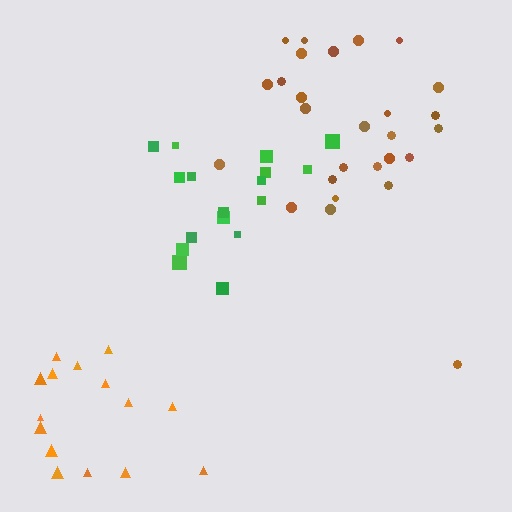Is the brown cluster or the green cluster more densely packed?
Brown.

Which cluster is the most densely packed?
Brown.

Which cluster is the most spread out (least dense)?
Orange.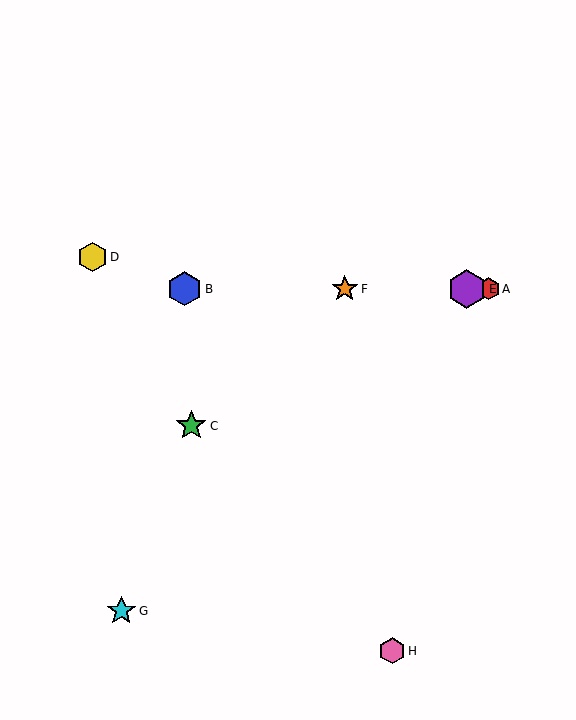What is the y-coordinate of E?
Object E is at y≈289.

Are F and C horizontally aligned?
No, F is at y≈289 and C is at y≈426.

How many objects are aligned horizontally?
4 objects (A, B, E, F) are aligned horizontally.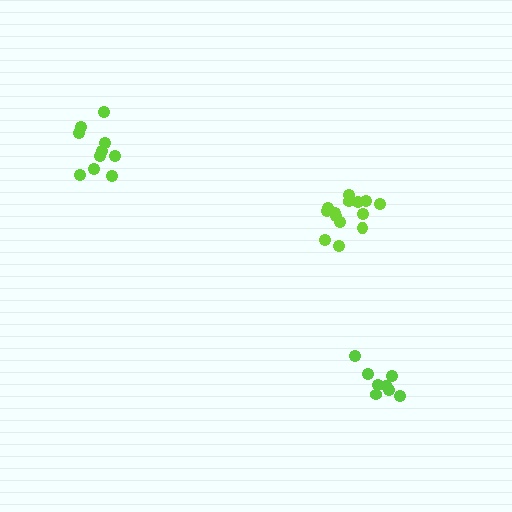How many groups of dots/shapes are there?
There are 3 groups.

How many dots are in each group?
Group 1: 14 dots, Group 2: 8 dots, Group 3: 10 dots (32 total).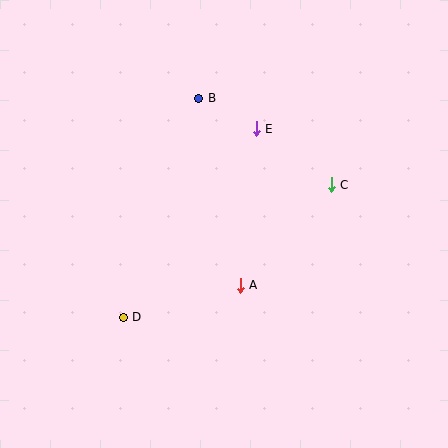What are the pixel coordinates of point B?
Point B is at (199, 98).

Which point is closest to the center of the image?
Point A at (240, 285) is closest to the center.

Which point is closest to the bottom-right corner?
Point A is closest to the bottom-right corner.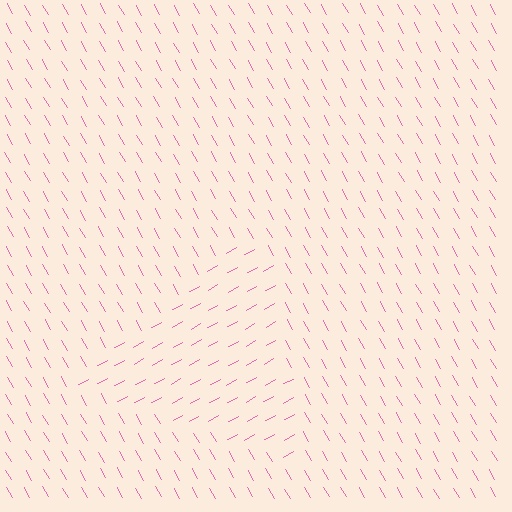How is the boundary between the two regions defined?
The boundary is defined purely by a change in line orientation (approximately 89 degrees difference). All lines are the same color and thickness.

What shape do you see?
I see a triangle.